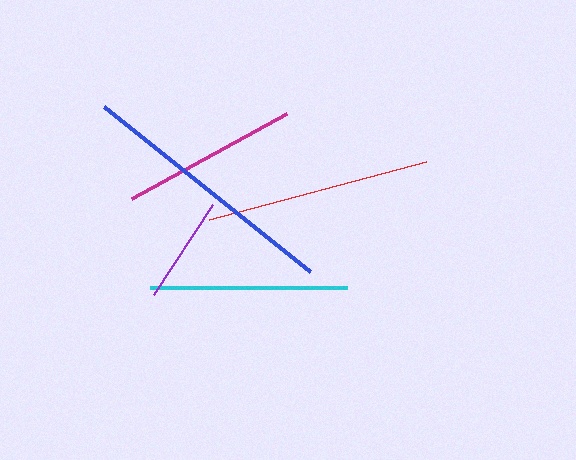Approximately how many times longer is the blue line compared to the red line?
The blue line is approximately 1.2 times the length of the red line.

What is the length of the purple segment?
The purple segment is approximately 108 pixels long.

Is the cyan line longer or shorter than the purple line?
The cyan line is longer than the purple line.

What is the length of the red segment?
The red segment is approximately 225 pixels long.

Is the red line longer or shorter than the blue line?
The blue line is longer than the red line.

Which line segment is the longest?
The blue line is the longest at approximately 264 pixels.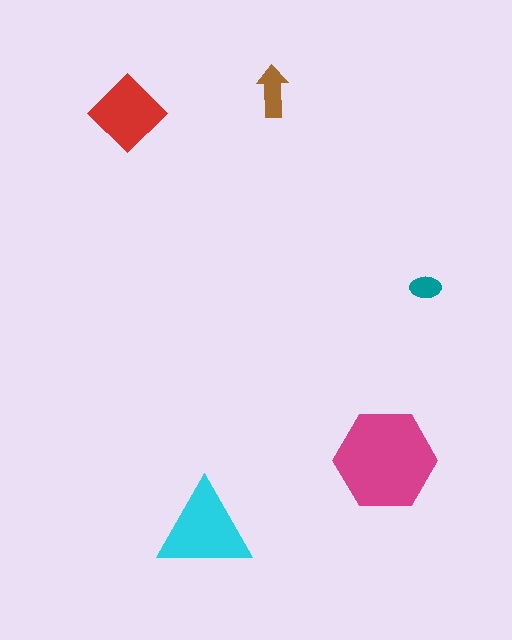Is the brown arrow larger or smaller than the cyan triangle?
Smaller.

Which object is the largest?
The magenta hexagon.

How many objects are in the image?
There are 5 objects in the image.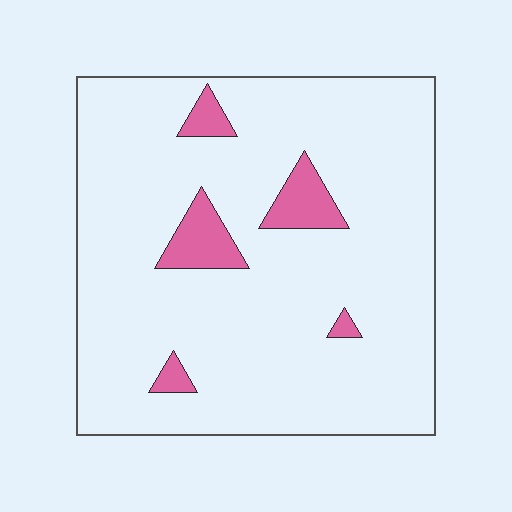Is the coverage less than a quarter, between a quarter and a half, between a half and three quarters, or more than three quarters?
Less than a quarter.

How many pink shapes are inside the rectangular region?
5.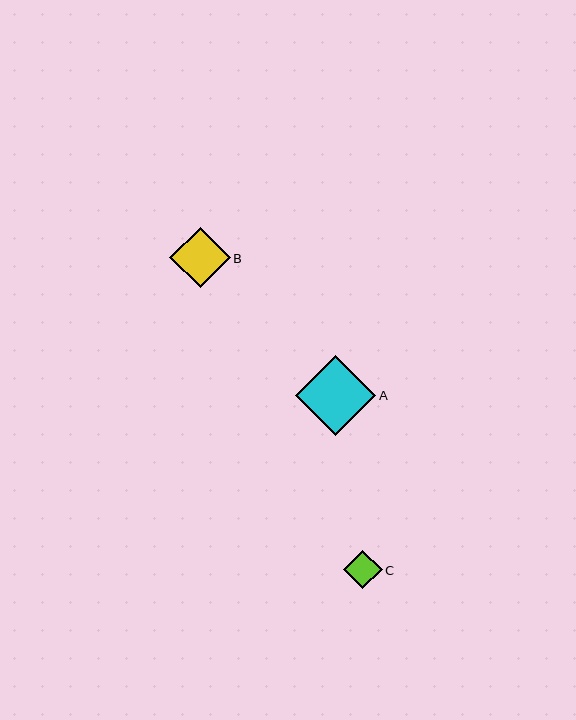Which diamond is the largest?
Diamond A is the largest with a size of approximately 80 pixels.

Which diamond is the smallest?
Diamond C is the smallest with a size of approximately 38 pixels.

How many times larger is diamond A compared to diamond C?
Diamond A is approximately 2.1 times the size of diamond C.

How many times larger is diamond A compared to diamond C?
Diamond A is approximately 2.1 times the size of diamond C.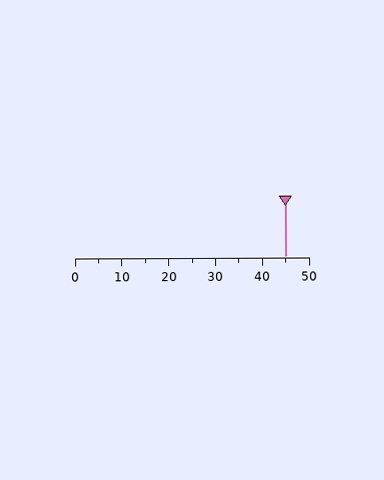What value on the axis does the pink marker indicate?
The marker indicates approximately 45.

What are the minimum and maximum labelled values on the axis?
The axis runs from 0 to 50.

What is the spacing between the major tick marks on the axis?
The major ticks are spaced 10 apart.